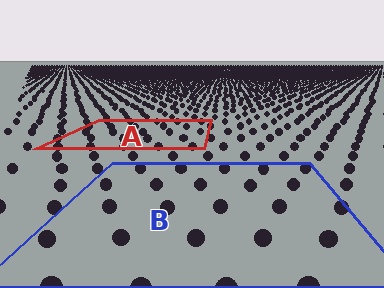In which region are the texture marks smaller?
The texture marks are smaller in region A, because it is farther away.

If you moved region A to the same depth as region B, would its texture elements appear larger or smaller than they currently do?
They would appear larger. At a closer depth, the same texture elements are projected at a bigger on-screen size.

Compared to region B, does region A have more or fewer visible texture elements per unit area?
Region A has more texture elements per unit area — they are packed more densely because it is farther away.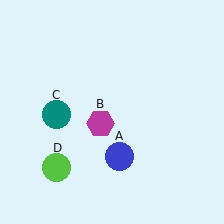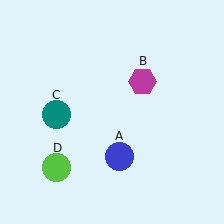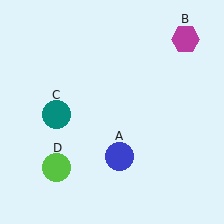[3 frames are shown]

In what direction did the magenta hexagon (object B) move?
The magenta hexagon (object B) moved up and to the right.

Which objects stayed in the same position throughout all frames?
Blue circle (object A) and teal circle (object C) and lime circle (object D) remained stationary.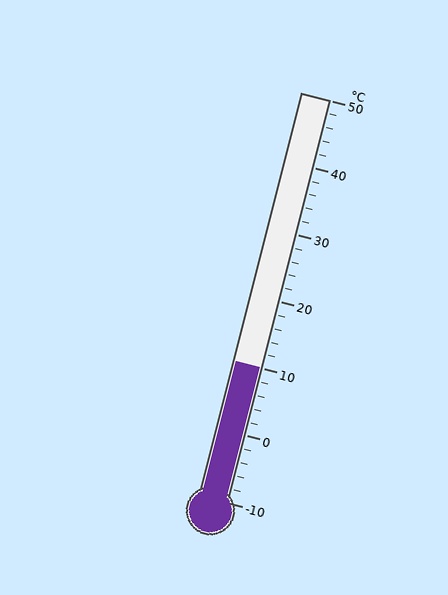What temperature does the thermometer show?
The thermometer shows approximately 10°C.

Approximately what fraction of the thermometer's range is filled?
The thermometer is filled to approximately 35% of its range.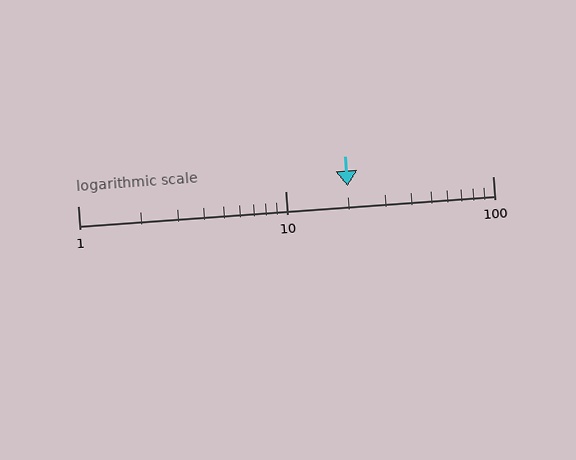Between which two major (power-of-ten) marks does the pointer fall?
The pointer is between 10 and 100.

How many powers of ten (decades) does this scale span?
The scale spans 2 decades, from 1 to 100.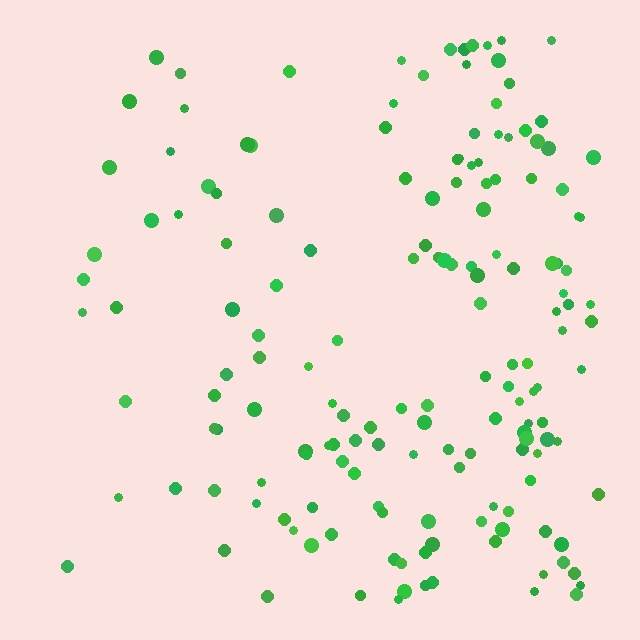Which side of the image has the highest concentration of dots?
The right.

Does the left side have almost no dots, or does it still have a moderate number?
Still a moderate number, just noticeably fewer than the right.